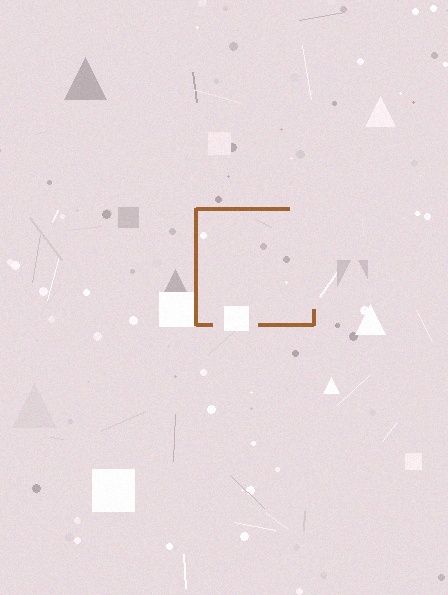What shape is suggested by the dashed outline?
The dashed outline suggests a square.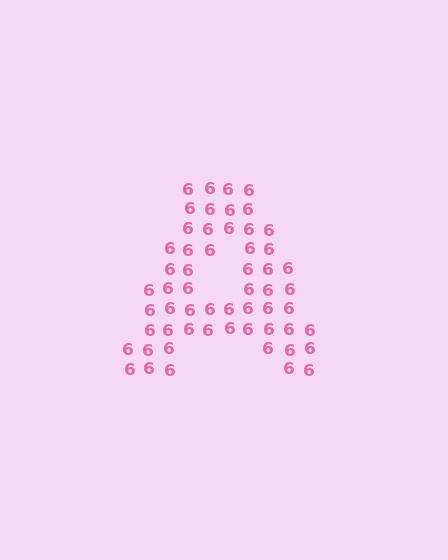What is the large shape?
The large shape is the letter A.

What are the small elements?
The small elements are digit 6's.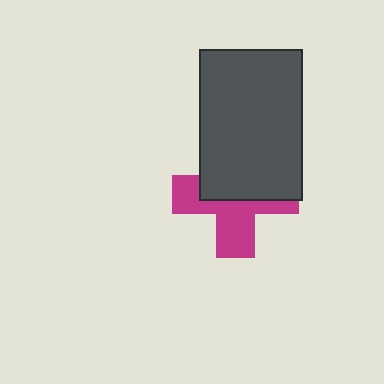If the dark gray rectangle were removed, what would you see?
You would see the complete magenta cross.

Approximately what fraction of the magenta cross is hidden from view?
Roughly 52% of the magenta cross is hidden behind the dark gray rectangle.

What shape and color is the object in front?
The object in front is a dark gray rectangle.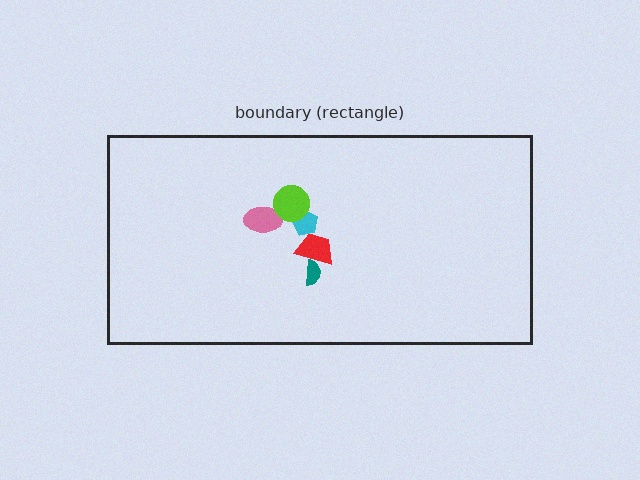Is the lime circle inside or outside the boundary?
Inside.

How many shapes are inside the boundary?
5 inside, 0 outside.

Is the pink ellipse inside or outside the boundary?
Inside.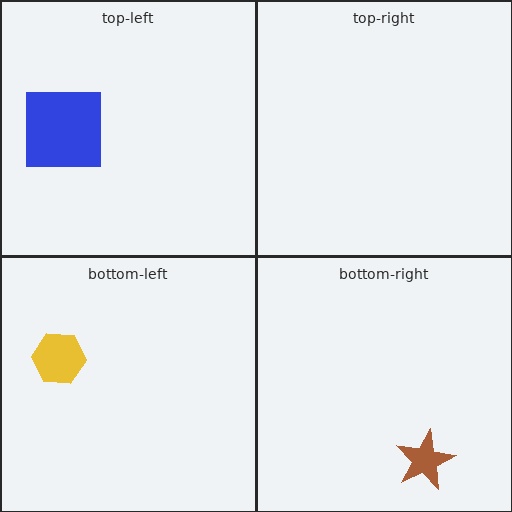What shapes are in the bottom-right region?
The brown star.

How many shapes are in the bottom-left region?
1.